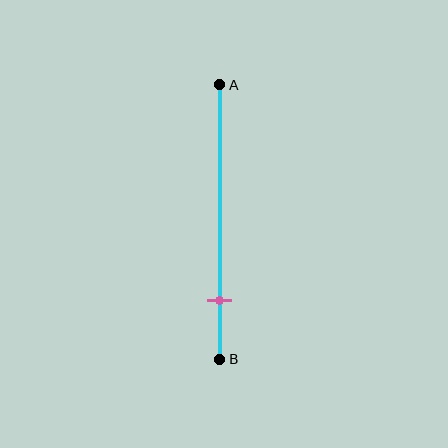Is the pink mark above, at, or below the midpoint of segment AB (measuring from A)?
The pink mark is below the midpoint of segment AB.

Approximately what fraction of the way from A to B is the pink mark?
The pink mark is approximately 80% of the way from A to B.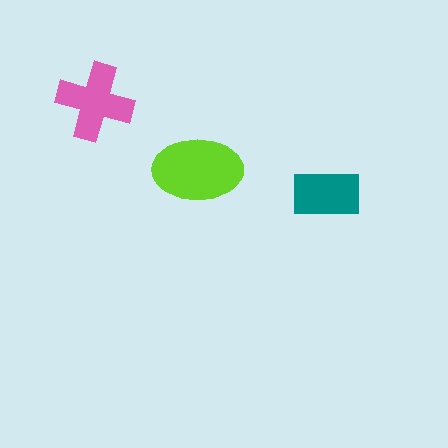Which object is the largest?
The lime ellipse.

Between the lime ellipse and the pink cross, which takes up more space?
The lime ellipse.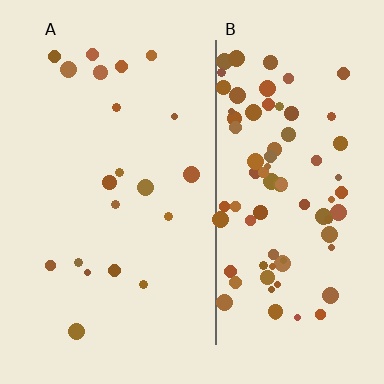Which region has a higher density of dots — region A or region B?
B (the right).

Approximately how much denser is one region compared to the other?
Approximately 4.1× — region B over region A.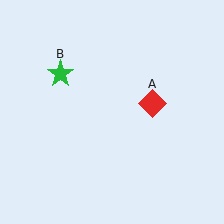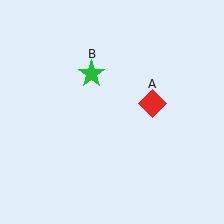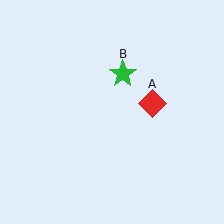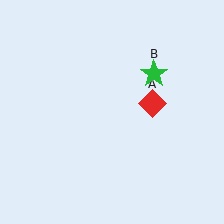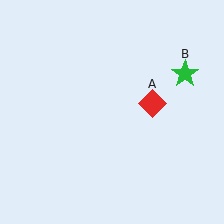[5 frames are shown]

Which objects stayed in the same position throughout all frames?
Red diamond (object A) remained stationary.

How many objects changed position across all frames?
1 object changed position: green star (object B).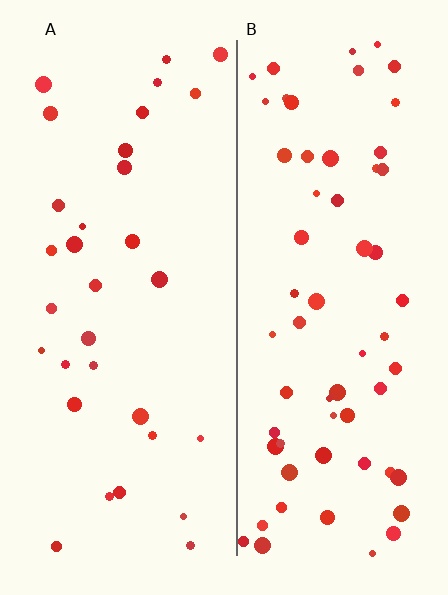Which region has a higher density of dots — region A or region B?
B (the right).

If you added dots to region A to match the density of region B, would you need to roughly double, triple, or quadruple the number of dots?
Approximately double.